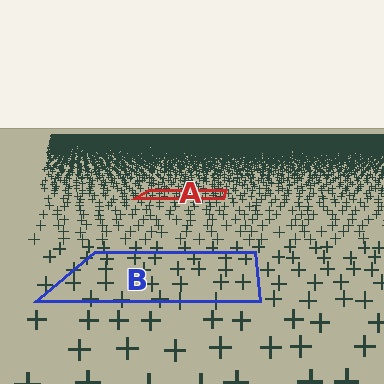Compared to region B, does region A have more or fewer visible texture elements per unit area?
Region A has more texture elements per unit area — they are packed more densely because it is farther away.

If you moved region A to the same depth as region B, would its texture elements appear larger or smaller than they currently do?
They would appear larger. At a closer depth, the same texture elements are projected at a bigger on-screen size.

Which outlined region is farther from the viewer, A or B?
Region A is farther from the viewer — the texture elements inside it appear smaller and more densely packed.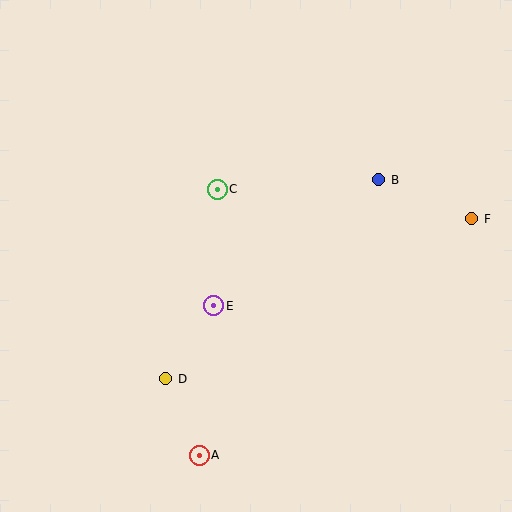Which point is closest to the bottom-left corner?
Point A is closest to the bottom-left corner.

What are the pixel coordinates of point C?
Point C is at (217, 189).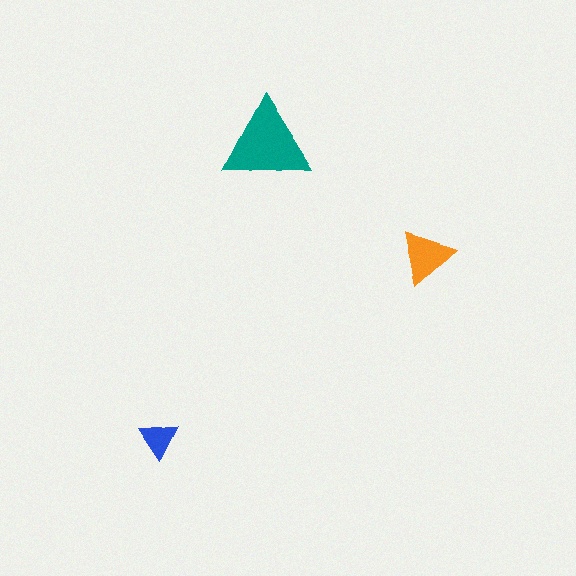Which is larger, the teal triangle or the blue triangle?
The teal one.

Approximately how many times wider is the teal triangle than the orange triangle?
About 1.5 times wider.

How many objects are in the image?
There are 3 objects in the image.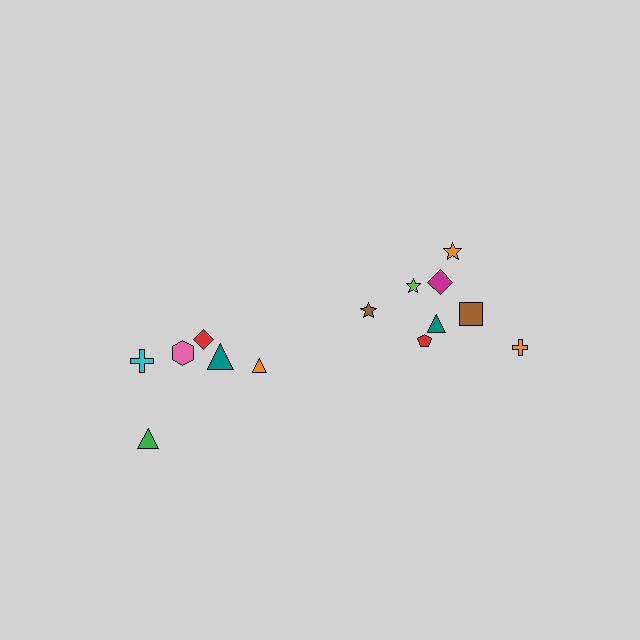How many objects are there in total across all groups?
There are 14 objects.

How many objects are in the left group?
There are 6 objects.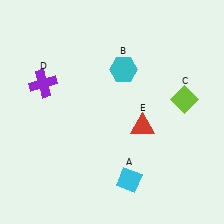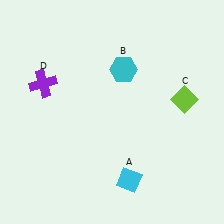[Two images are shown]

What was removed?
The red triangle (E) was removed in Image 2.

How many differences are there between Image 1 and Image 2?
There is 1 difference between the two images.